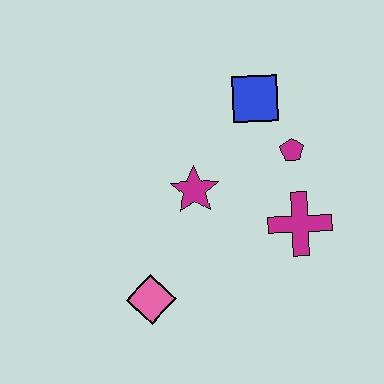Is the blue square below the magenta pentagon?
No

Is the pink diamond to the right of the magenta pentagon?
No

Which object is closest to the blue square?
The magenta pentagon is closest to the blue square.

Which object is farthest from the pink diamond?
The blue square is farthest from the pink diamond.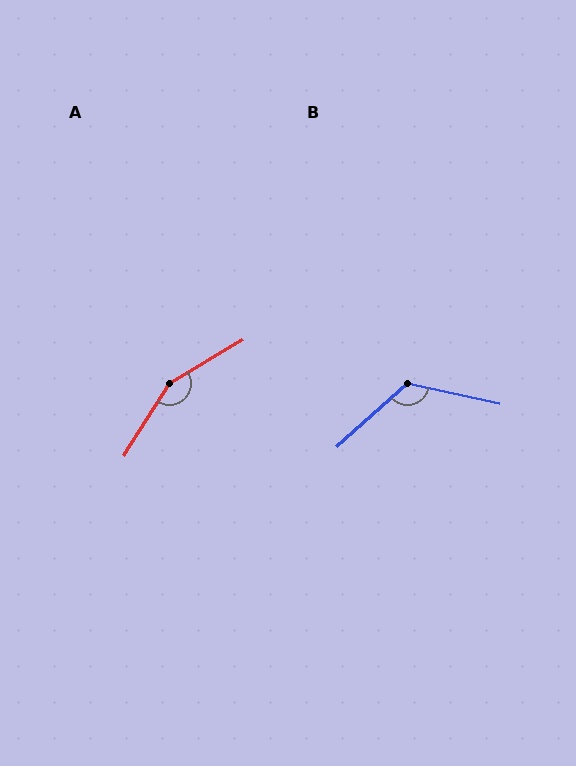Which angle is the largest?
A, at approximately 153 degrees.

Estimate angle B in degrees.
Approximately 126 degrees.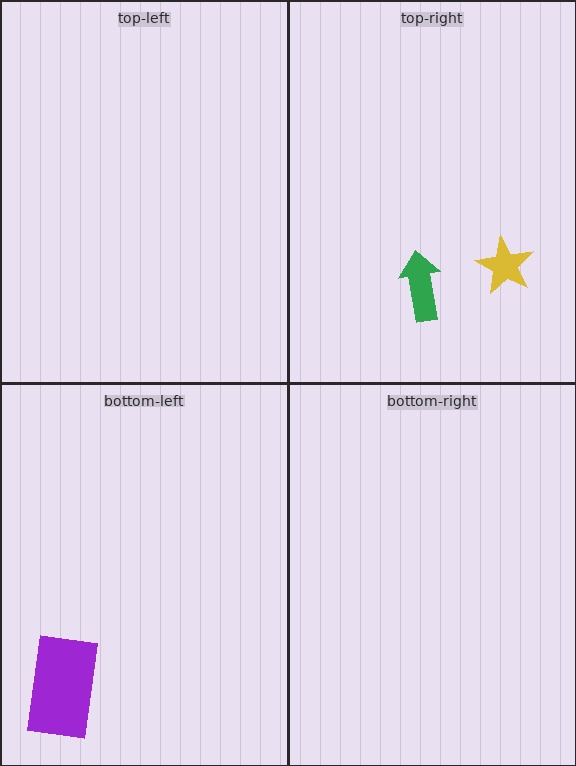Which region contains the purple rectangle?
The bottom-left region.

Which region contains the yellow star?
The top-right region.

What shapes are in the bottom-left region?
The purple rectangle.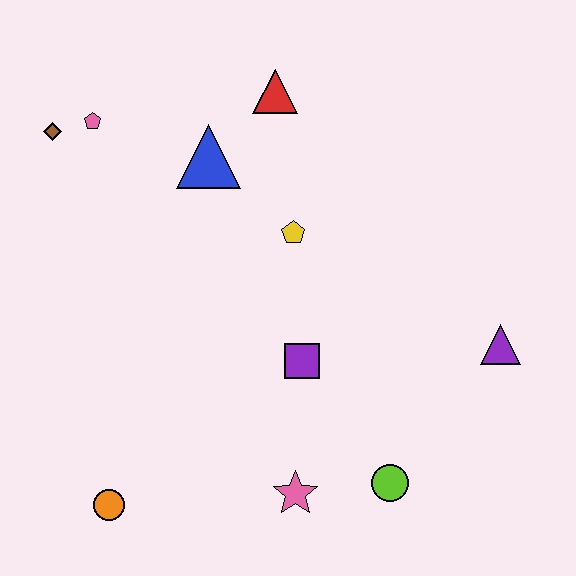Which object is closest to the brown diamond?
The pink pentagon is closest to the brown diamond.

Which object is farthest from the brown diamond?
The purple triangle is farthest from the brown diamond.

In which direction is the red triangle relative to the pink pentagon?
The red triangle is to the right of the pink pentagon.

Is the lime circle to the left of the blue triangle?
No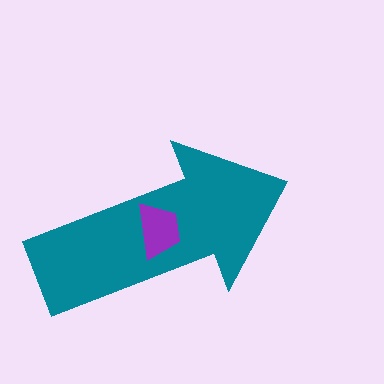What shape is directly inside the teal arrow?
The purple trapezoid.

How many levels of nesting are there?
2.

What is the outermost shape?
The teal arrow.